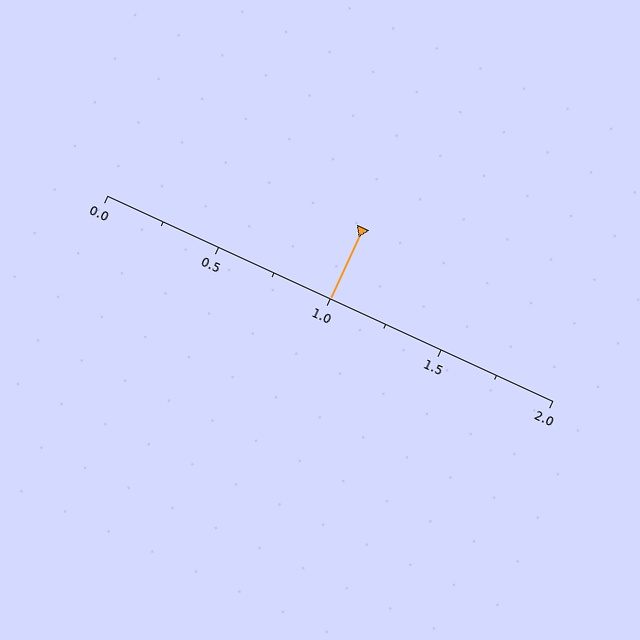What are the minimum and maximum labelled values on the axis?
The axis runs from 0.0 to 2.0.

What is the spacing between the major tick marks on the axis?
The major ticks are spaced 0.5 apart.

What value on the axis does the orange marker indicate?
The marker indicates approximately 1.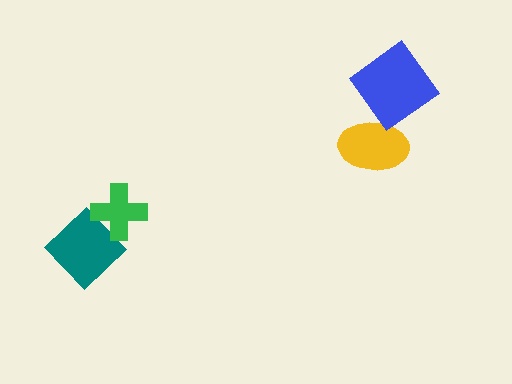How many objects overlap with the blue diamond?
0 objects overlap with the blue diamond.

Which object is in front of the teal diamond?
The green cross is in front of the teal diamond.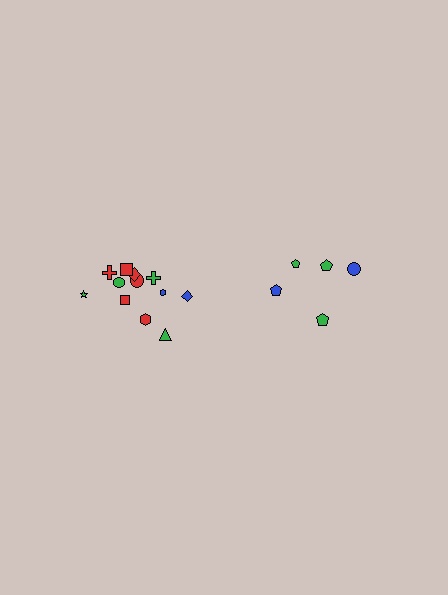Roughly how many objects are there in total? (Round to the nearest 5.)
Roughly 15 objects in total.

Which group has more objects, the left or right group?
The left group.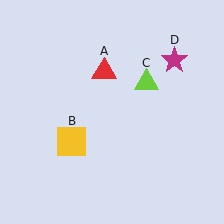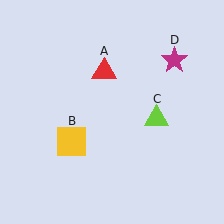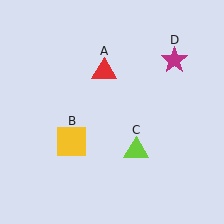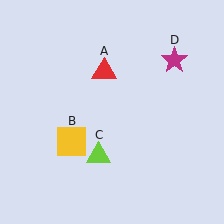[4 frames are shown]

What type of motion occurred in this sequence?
The lime triangle (object C) rotated clockwise around the center of the scene.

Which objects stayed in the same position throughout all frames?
Red triangle (object A) and yellow square (object B) and magenta star (object D) remained stationary.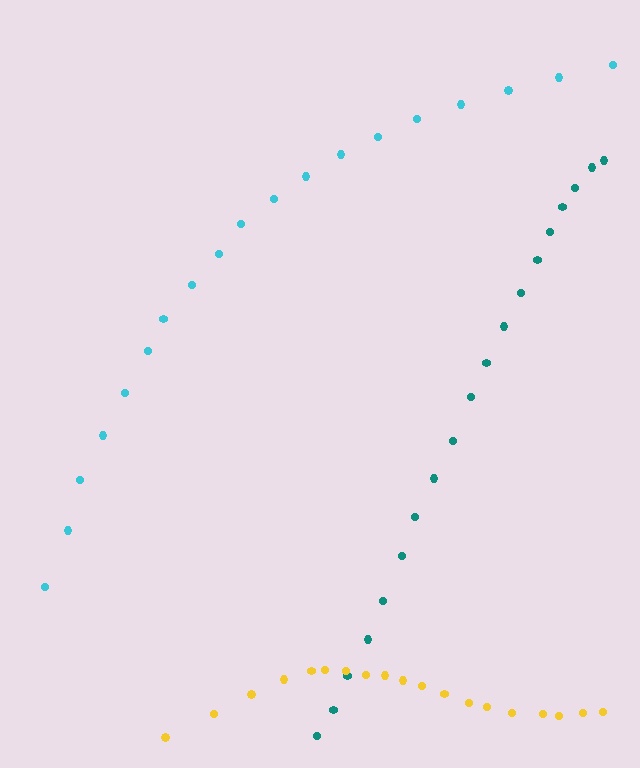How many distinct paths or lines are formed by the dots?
There are 3 distinct paths.